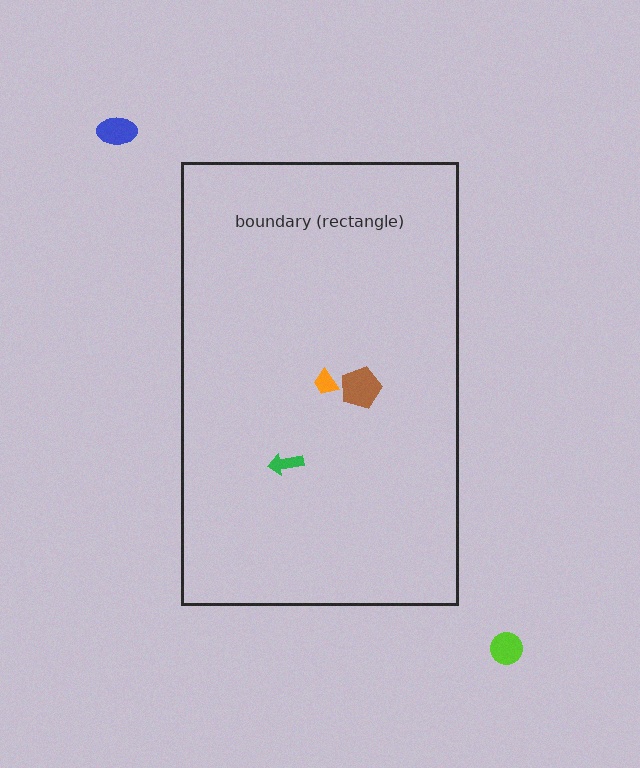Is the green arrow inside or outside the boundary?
Inside.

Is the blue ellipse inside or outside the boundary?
Outside.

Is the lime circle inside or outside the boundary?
Outside.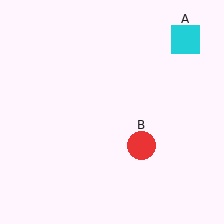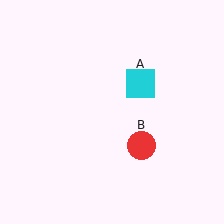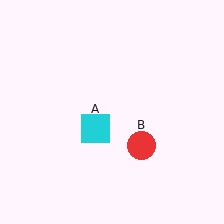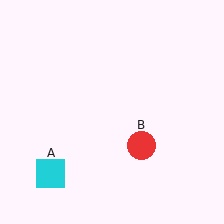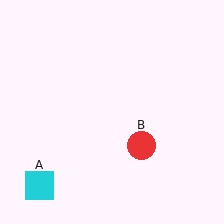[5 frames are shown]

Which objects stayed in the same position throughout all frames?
Red circle (object B) remained stationary.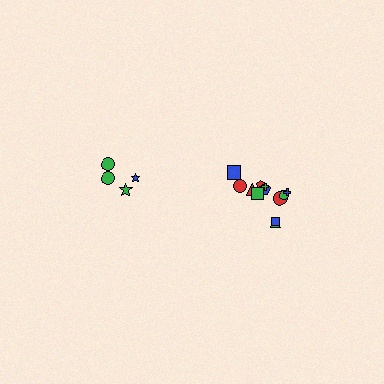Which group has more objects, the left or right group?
The right group.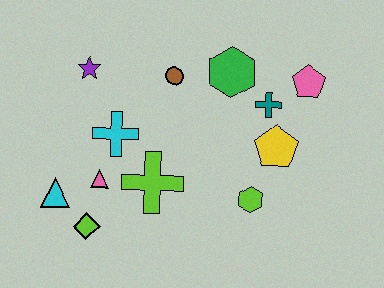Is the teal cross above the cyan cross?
Yes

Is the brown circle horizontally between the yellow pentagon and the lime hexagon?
No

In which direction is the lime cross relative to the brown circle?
The lime cross is below the brown circle.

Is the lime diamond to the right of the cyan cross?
No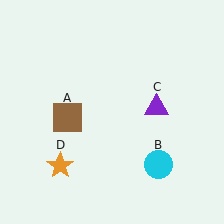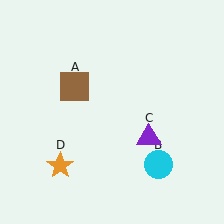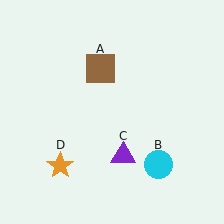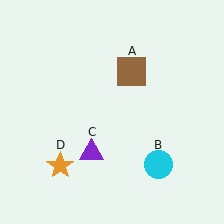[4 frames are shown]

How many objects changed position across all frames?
2 objects changed position: brown square (object A), purple triangle (object C).